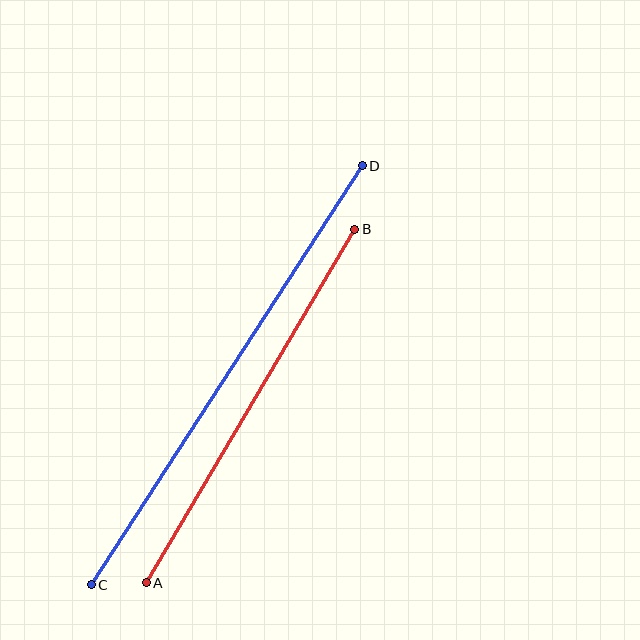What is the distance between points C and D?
The distance is approximately 499 pixels.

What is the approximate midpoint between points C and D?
The midpoint is at approximately (227, 375) pixels.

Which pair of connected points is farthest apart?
Points C and D are farthest apart.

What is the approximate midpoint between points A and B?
The midpoint is at approximately (250, 406) pixels.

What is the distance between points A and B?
The distance is approximately 410 pixels.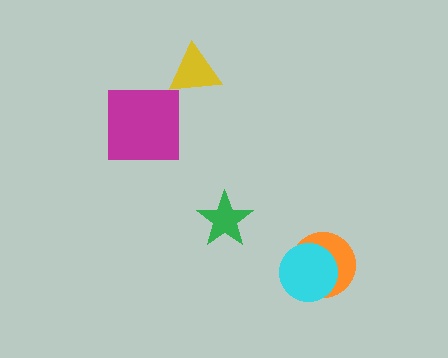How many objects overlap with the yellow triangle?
0 objects overlap with the yellow triangle.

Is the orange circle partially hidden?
Yes, it is partially covered by another shape.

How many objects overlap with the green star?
0 objects overlap with the green star.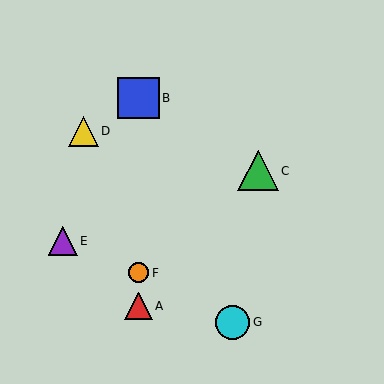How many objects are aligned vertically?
3 objects (A, B, F) are aligned vertically.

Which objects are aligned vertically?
Objects A, B, F are aligned vertically.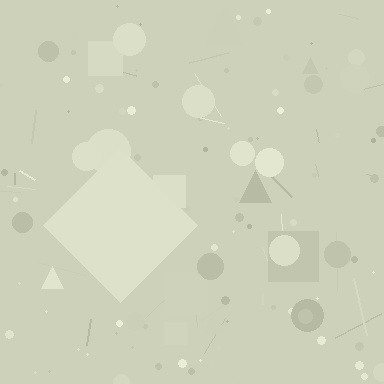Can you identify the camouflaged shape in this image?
The camouflaged shape is a diamond.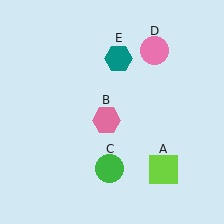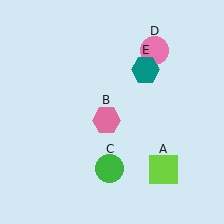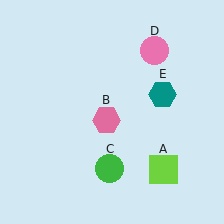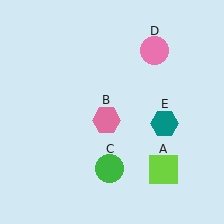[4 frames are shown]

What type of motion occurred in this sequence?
The teal hexagon (object E) rotated clockwise around the center of the scene.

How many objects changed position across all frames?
1 object changed position: teal hexagon (object E).